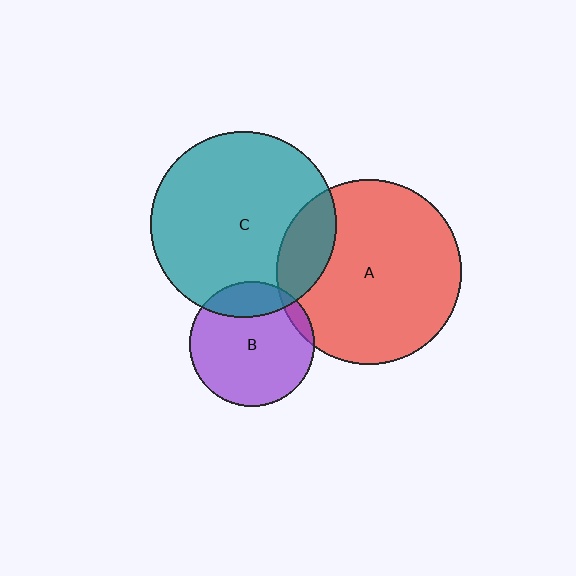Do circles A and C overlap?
Yes.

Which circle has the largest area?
Circle C (teal).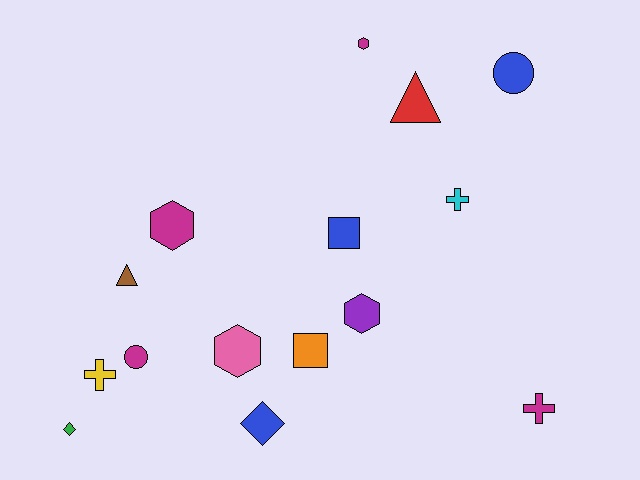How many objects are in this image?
There are 15 objects.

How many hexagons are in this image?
There are 4 hexagons.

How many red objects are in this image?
There is 1 red object.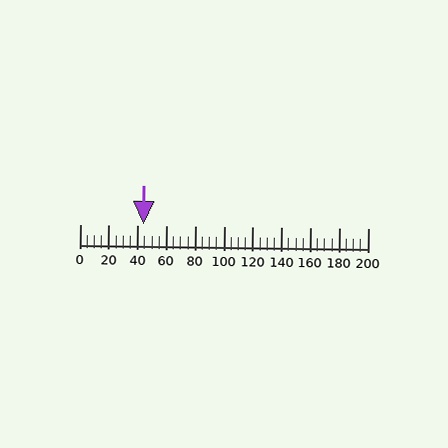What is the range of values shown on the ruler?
The ruler shows values from 0 to 200.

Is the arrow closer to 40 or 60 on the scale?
The arrow is closer to 40.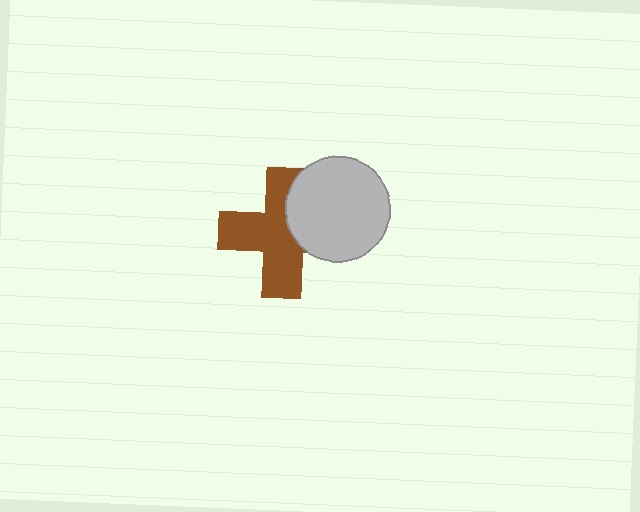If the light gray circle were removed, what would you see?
You would see the complete brown cross.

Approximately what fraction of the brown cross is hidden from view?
Roughly 33% of the brown cross is hidden behind the light gray circle.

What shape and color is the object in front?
The object in front is a light gray circle.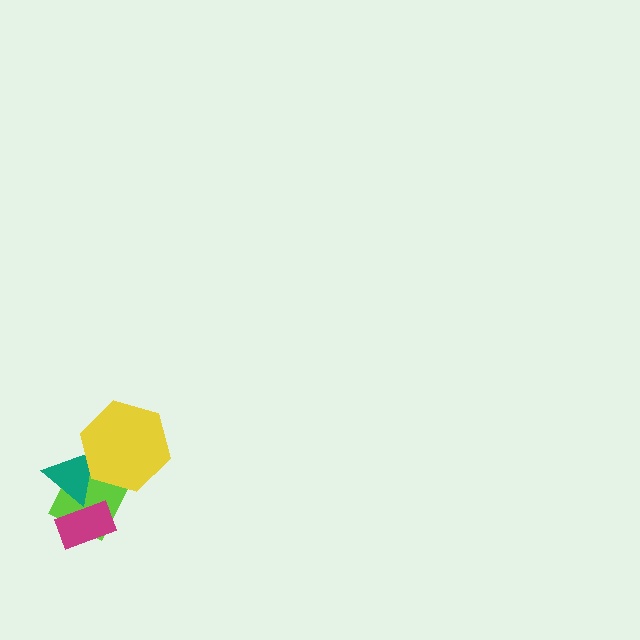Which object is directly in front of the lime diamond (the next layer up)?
The teal triangle is directly in front of the lime diamond.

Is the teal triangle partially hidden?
Yes, it is partially covered by another shape.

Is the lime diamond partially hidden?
Yes, it is partially covered by another shape.